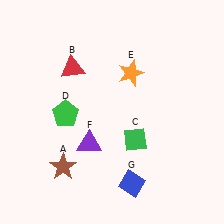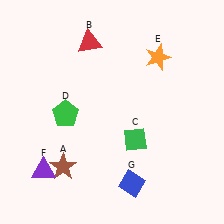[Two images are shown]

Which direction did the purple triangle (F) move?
The purple triangle (F) moved left.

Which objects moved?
The objects that moved are: the red triangle (B), the orange star (E), the purple triangle (F).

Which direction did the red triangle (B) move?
The red triangle (B) moved up.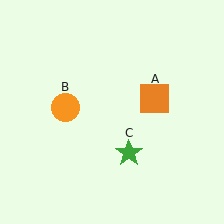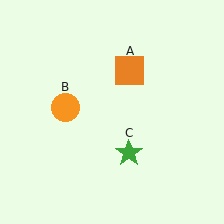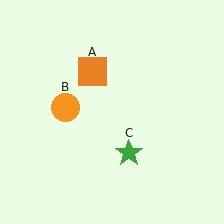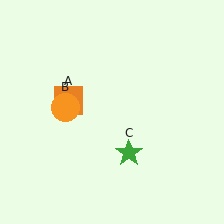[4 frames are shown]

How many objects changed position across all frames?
1 object changed position: orange square (object A).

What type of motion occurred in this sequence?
The orange square (object A) rotated counterclockwise around the center of the scene.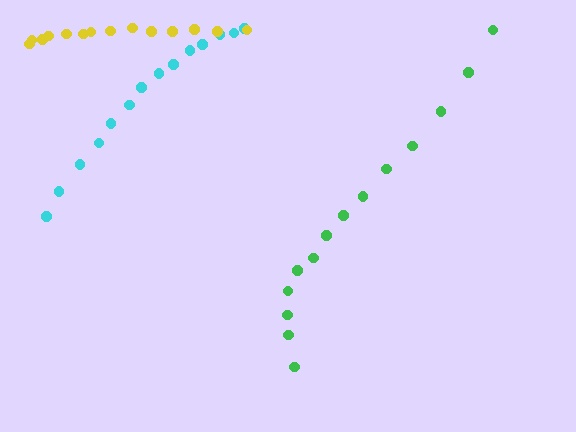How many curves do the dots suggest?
There are 3 distinct paths.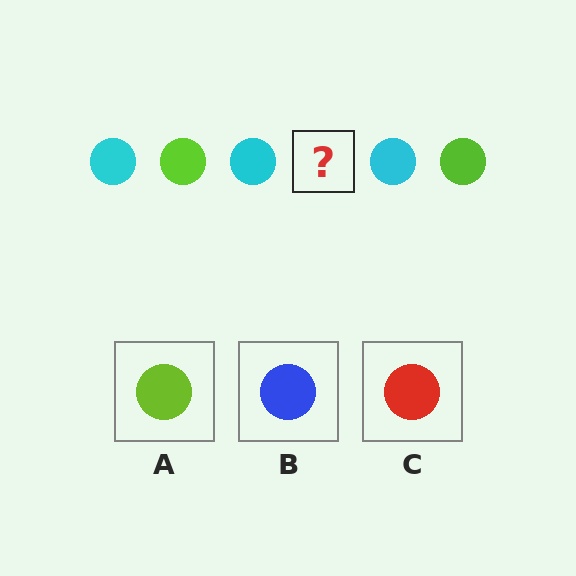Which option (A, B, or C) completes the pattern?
A.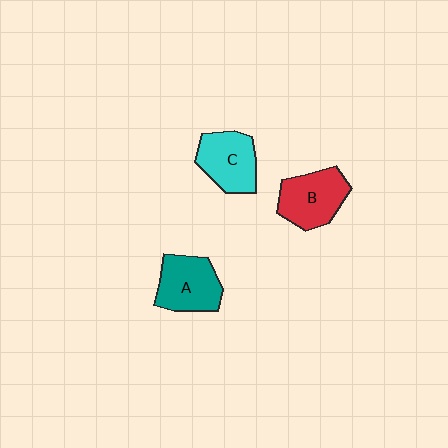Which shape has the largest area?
Shape B (red).